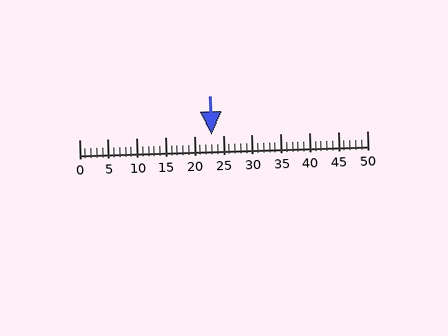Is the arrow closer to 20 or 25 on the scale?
The arrow is closer to 25.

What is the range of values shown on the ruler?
The ruler shows values from 0 to 50.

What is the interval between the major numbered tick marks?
The major tick marks are spaced 5 units apart.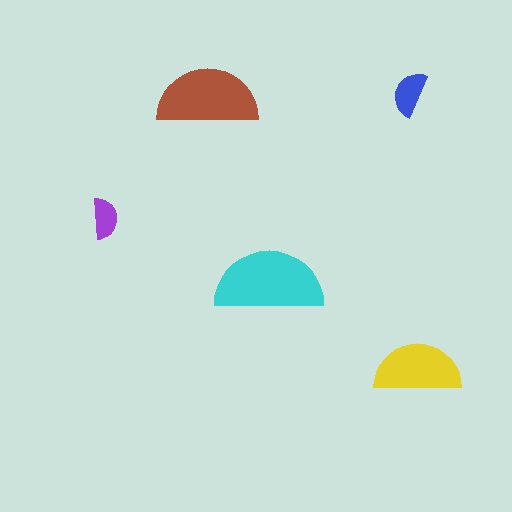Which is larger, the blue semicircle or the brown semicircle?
The brown one.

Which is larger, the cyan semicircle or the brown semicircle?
The cyan one.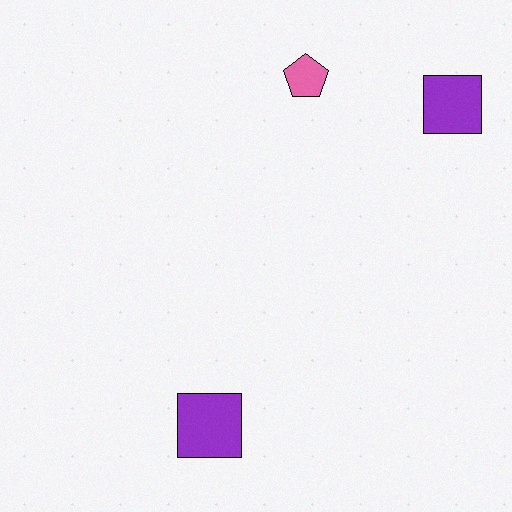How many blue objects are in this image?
There are no blue objects.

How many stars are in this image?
There are no stars.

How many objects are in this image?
There are 3 objects.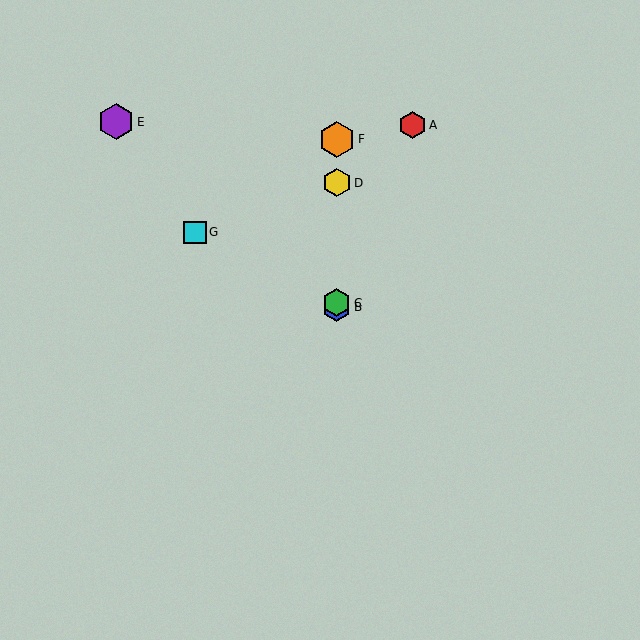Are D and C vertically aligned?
Yes, both are at x≈337.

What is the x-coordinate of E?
Object E is at x≈116.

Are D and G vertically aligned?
No, D is at x≈337 and G is at x≈195.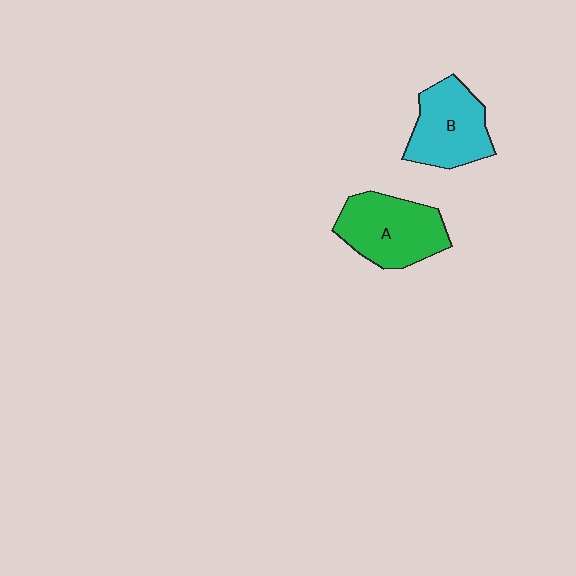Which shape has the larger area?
Shape A (green).